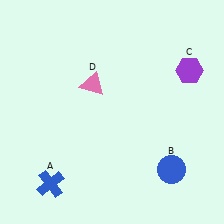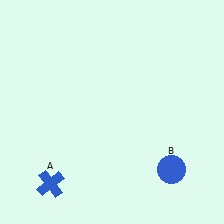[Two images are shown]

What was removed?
The purple hexagon (C), the pink triangle (D) were removed in Image 2.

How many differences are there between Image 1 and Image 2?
There are 2 differences between the two images.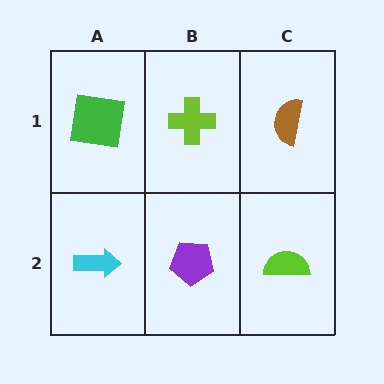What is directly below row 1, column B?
A purple pentagon.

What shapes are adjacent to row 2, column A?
A green square (row 1, column A), a purple pentagon (row 2, column B).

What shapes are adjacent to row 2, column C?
A brown semicircle (row 1, column C), a purple pentagon (row 2, column B).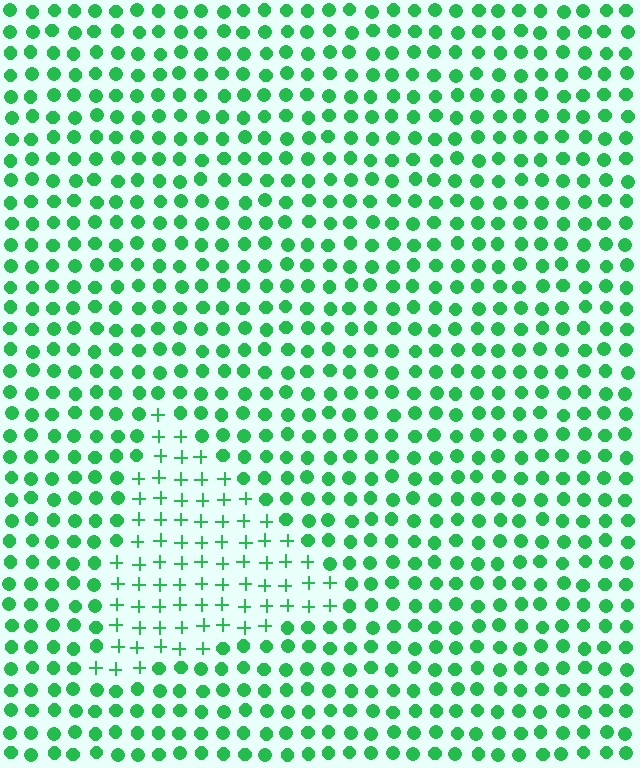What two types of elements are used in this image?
The image uses plus signs inside the triangle region and circles outside it.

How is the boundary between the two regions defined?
The boundary is defined by a change in element shape: plus signs inside vs. circles outside. All elements share the same color and spacing.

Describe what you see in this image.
The image is filled with small green elements arranged in a uniform grid. A triangle-shaped region contains plus signs, while the surrounding area contains circles. The boundary is defined purely by the change in element shape.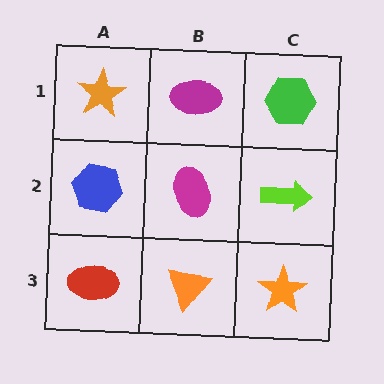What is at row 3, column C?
An orange star.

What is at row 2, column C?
A lime arrow.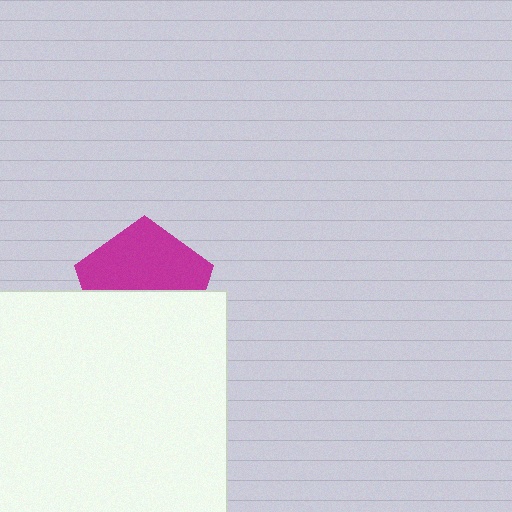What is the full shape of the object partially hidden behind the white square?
The partially hidden object is a magenta pentagon.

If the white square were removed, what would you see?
You would see the complete magenta pentagon.